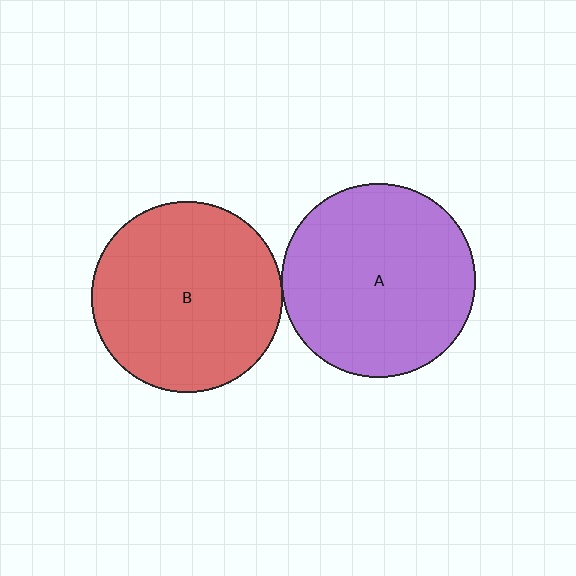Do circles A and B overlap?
Yes.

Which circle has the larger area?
Circle A (purple).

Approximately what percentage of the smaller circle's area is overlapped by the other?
Approximately 5%.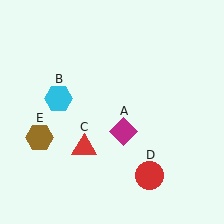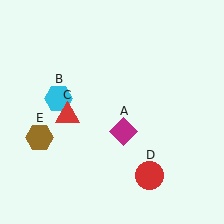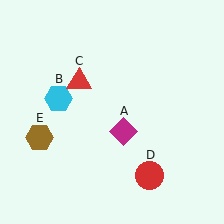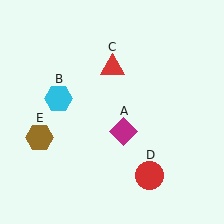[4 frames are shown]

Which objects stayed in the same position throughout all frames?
Magenta diamond (object A) and cyan hexagon (object B) and red circle (object D) and brown hexagon (object E) remained stationary.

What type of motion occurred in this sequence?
The red triangle (object C) rotated clockwise around the center of the scene.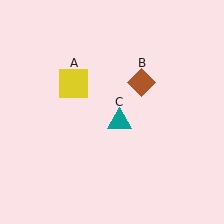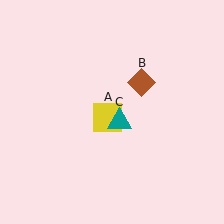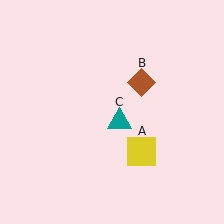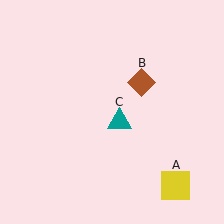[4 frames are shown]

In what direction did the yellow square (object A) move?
The yellow square (object A) moved down and to the right.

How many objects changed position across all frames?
1 object changed position: yellow square (object A).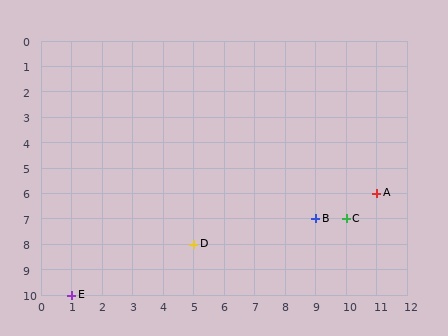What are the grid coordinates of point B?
Point B is at grid coordinates (9, 7).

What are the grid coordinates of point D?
Point D is at grid coordinates (5, 8).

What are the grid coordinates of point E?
Point E is at grid coordinates (1, 10).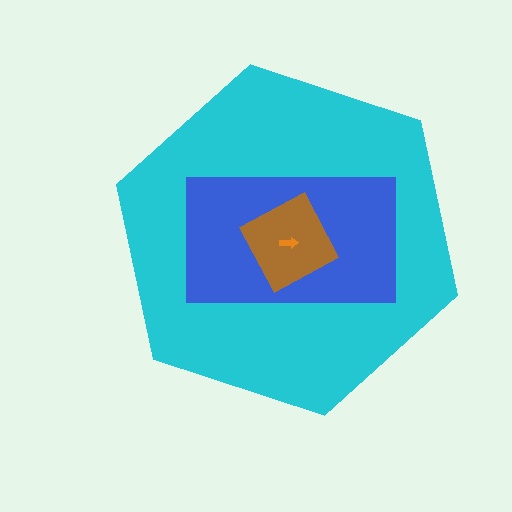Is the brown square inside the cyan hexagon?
Yes.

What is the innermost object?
The orange arrow.